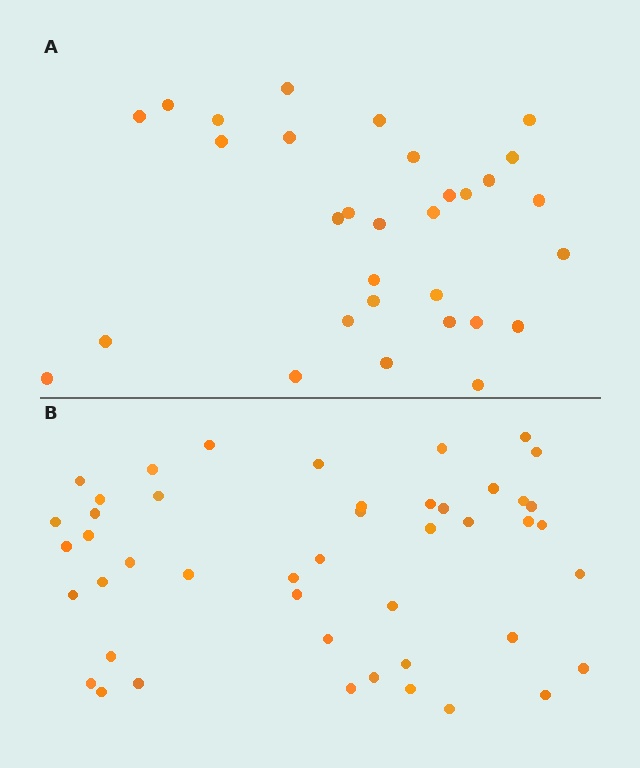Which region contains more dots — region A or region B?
Region B (the bottom region) has more dots.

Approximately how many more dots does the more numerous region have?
Region B has approximately 15 more dots than region A.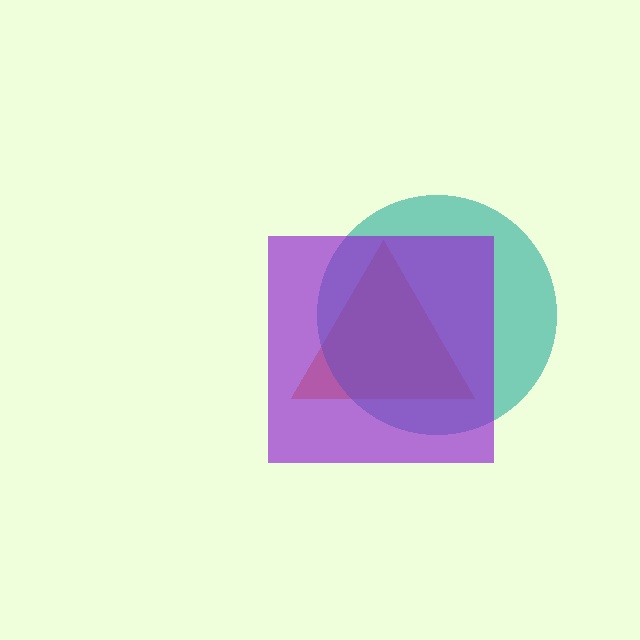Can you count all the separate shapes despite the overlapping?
Yes, there are 3 separate shapes.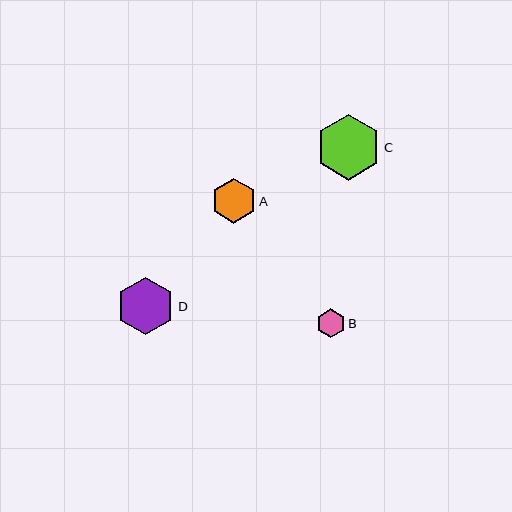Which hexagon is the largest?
Hexagon C is the largest with a size of approximately 66 pixels.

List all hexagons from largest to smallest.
From largest to smallest: C, D, A, B.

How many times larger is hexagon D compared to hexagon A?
Hexagon D is approximately 1.3 times the size of hexagon A.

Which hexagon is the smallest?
Hexagon B is the smallest with a size of approximately 29 pixels.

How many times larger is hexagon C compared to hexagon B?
Hexagon C is approximately 2.3 times the size of hexagon B.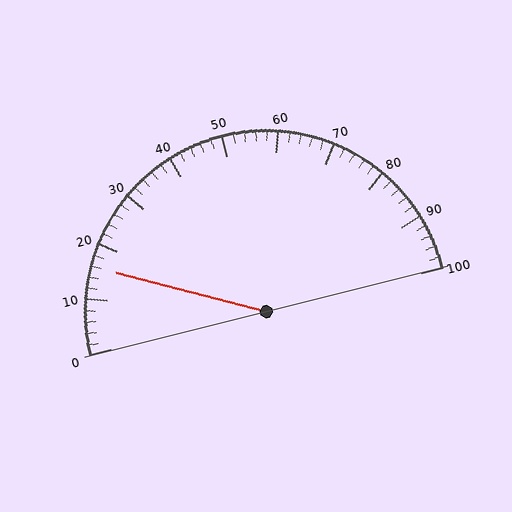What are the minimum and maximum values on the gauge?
The gauge ranges from 0 to 100.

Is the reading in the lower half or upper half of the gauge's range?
The reading is in the lower half of the range (0 to 100).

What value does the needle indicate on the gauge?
The needle indicates approximately 16.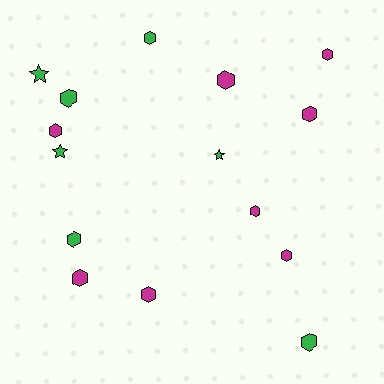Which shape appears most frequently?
Hexagon, with 12 objects.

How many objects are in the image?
There are 15 objects.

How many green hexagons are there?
There are 4 green hexagons.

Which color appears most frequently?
Magenta, with 8 objects.